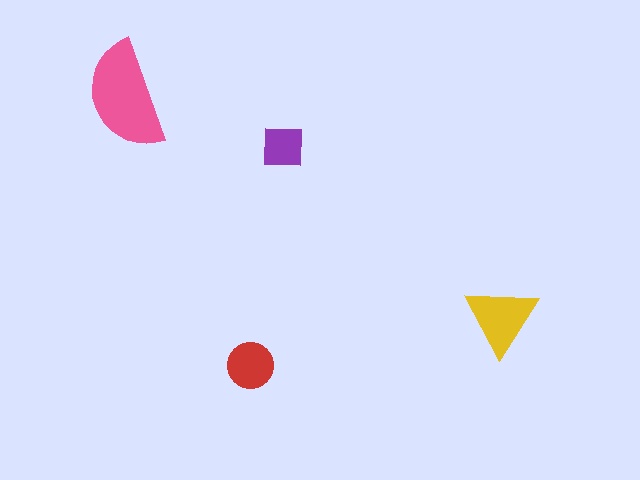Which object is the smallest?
The purple square.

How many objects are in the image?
There are 4 objects in the image.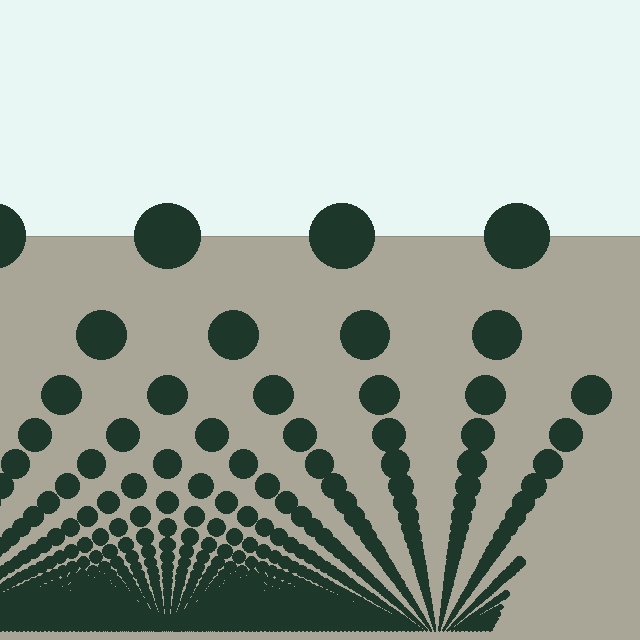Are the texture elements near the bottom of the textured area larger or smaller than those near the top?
Smaller. The gradient is inverted — elements near the bottom are smaller and denser.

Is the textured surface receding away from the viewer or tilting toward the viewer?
The surface appears to tilt toward the viewer. Texture elements get larger and sparser toward the top.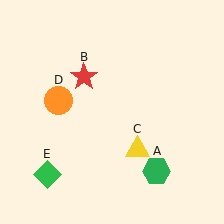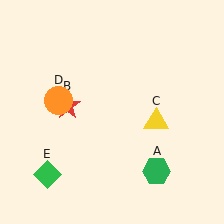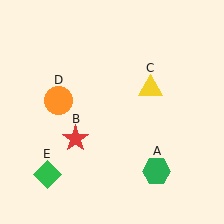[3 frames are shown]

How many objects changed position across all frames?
2 objects changed position: red star (object B), yellow triangle (object C).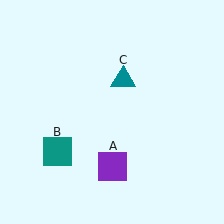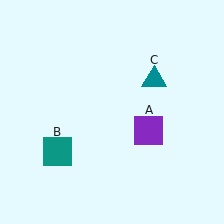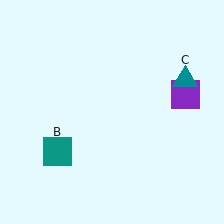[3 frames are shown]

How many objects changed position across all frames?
2 objects changed position: purple square (object A), teal triangle (object C).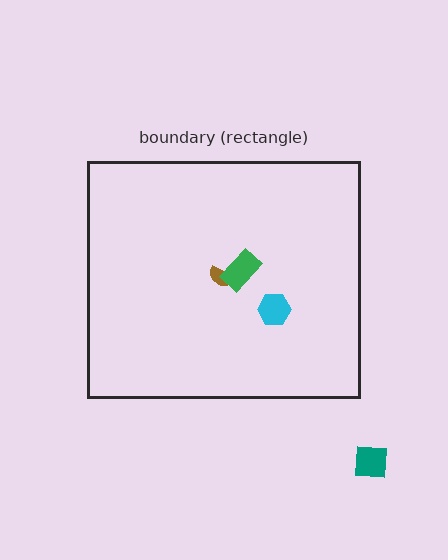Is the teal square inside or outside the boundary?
Outside.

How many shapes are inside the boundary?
3 inside, 1 outside.